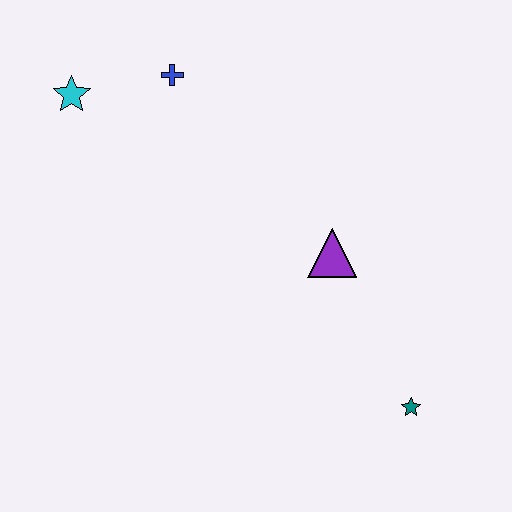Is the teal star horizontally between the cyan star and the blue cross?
No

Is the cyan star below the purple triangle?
No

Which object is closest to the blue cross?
The cyan star is closest to the blue cross.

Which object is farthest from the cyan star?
The teal star is farthest from the cyan star.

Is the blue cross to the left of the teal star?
Yes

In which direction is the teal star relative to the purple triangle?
The teal star is below the purple triangle.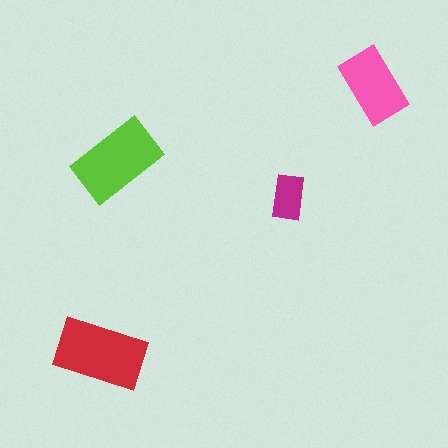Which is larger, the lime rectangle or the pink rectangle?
The lime one.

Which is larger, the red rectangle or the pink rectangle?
The red one.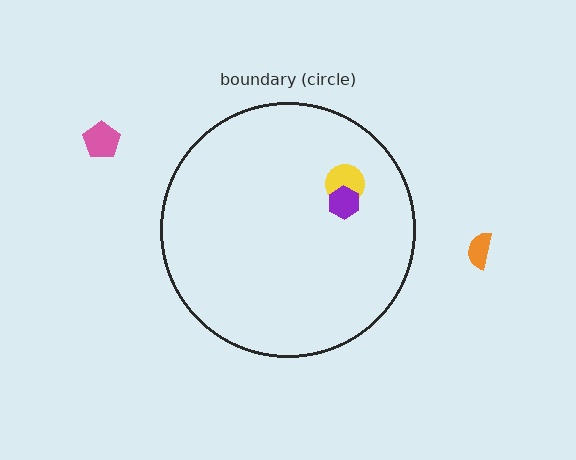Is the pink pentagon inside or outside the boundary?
Outside.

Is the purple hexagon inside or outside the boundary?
Inside.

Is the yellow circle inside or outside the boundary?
Inside.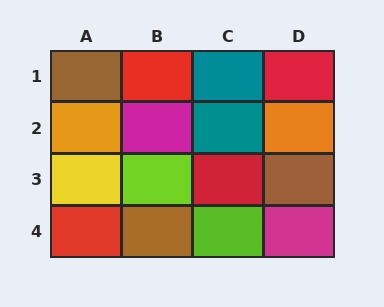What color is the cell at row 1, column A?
Brown.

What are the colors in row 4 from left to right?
Red, brown, lime, magenta.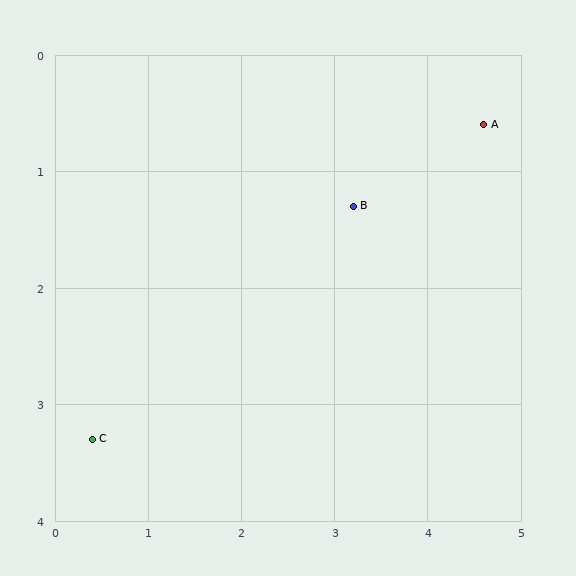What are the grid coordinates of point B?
Point B is at approximately (3.2, 1.3).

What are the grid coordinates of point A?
Point A is at approximately (4.6, 0.6).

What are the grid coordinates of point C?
Point C is at approximately (0.4, 3.3).